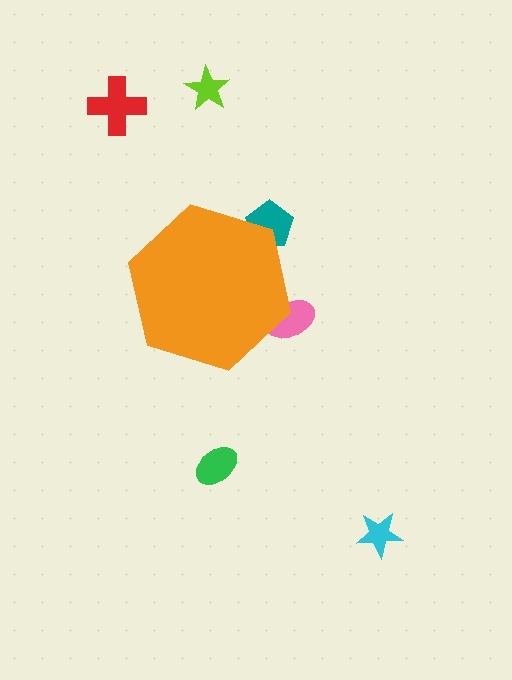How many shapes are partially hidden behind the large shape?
2 shapes are partially hidden.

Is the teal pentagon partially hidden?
Yes, the teal pentagon is partially hidden behind the orange hexagon.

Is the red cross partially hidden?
No, the red cross is fully visible.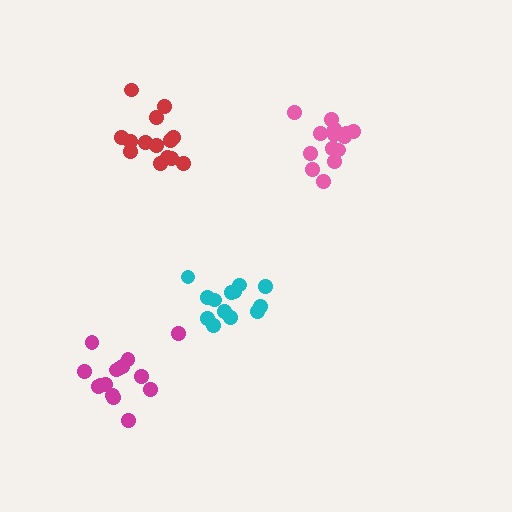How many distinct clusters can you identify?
There are 4 distinct clusters.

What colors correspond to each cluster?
The clusters are colored: pink, magenta, red, cyan.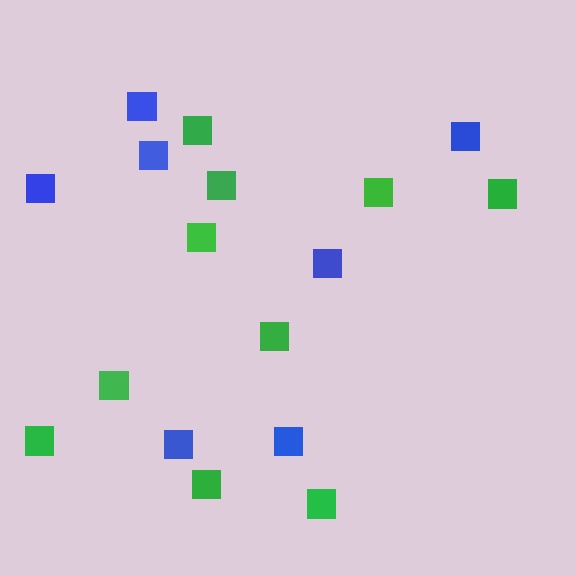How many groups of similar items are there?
There are 2 groups: one group of blue squares (7) and one group of green squares (10).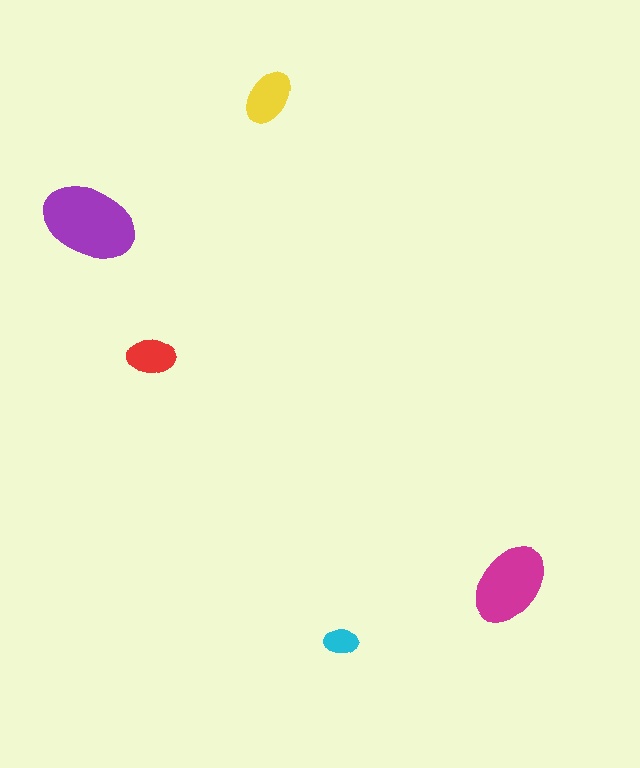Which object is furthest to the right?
The magenta ellipse is rightmost.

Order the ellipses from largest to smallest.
the purple one, the magenta one, the yellow one, the red one, the cyan one.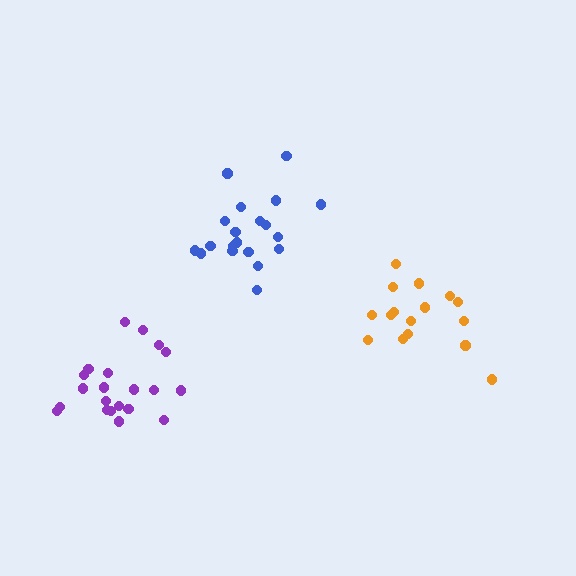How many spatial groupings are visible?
There are 3 spatial groupings.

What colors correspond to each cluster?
The clusters are colored: blue, purple, orange.